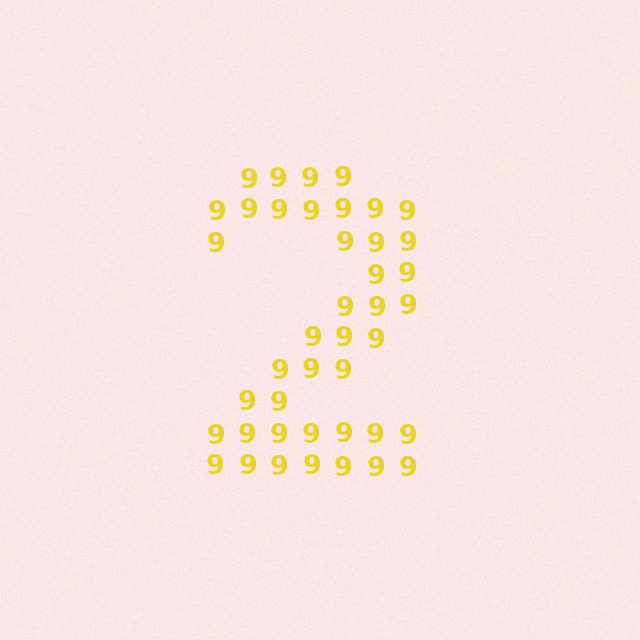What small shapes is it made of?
It is made of small digit 9's.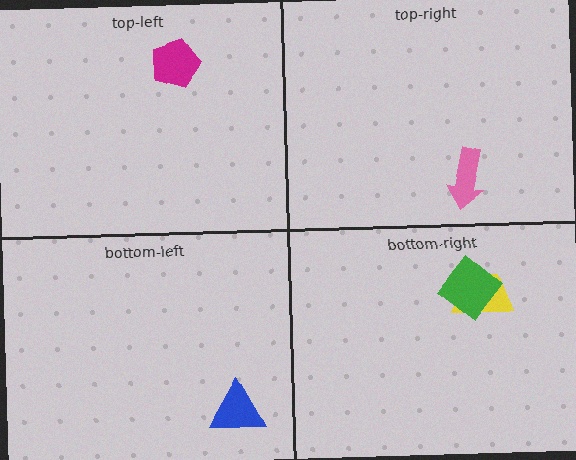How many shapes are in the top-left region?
1.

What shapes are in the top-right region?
The pink arrow.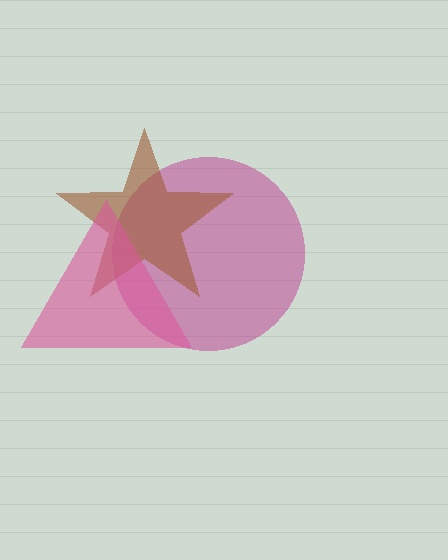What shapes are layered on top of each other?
The layered shapes are: a magenta circle, a brown star, a pink triangle.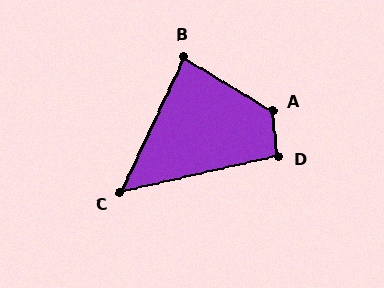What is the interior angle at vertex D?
Approximately 96 degrees (obtuse).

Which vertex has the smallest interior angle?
C, at approximately 52 degrees.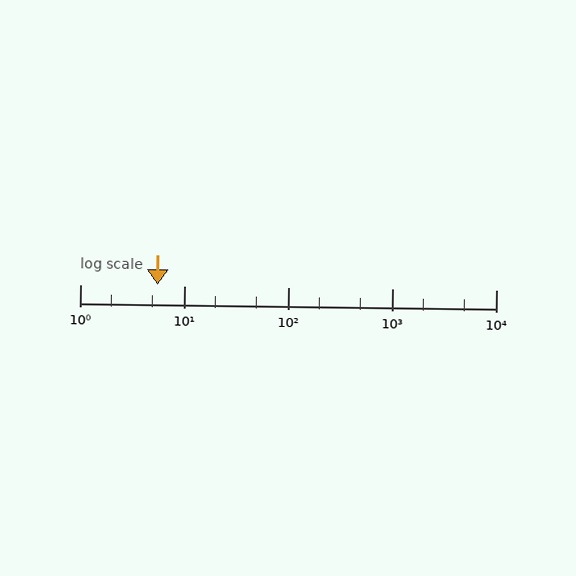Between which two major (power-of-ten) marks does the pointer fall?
The pointer is between 1 and 10.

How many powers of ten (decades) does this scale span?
The scale spans 4 decades, from 1 to 10000.